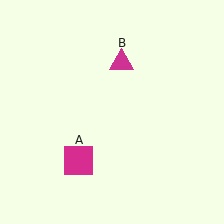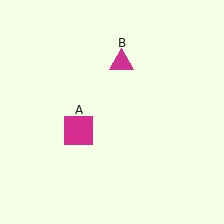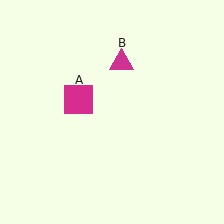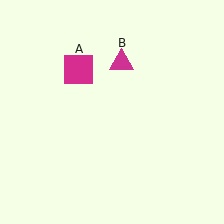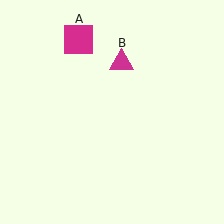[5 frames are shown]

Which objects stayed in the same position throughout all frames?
Magenta triangle (object B) remained stationary.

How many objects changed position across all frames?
1 object changed position: magenta square (object A).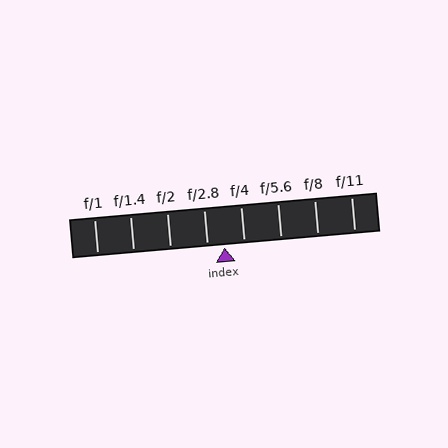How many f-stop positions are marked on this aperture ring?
There are 8 f-stop positions marked.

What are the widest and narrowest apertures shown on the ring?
The widest aperture shown is f/1 and the narrowest is f/11.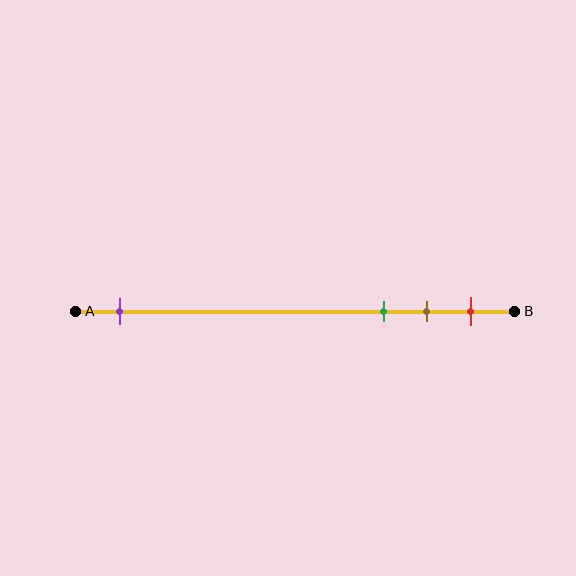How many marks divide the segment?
There are 4 marks dividing the segment.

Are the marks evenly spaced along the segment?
No, the marks are not evenly spaced.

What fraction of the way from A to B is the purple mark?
The purple mark is approximately 10% (0.1) of the way from A to B.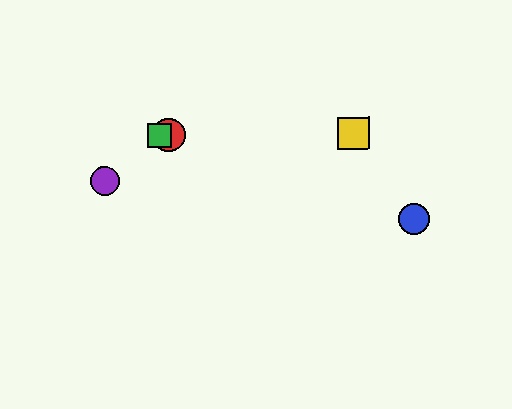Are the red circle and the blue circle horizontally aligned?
No, the red circle is at y≈135 and the blue circle is at y≈219.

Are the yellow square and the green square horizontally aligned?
Yes, both are at y≈133.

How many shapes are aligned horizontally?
3 shapes (the red circle, the green square, the yellow square) are aligned horizontally.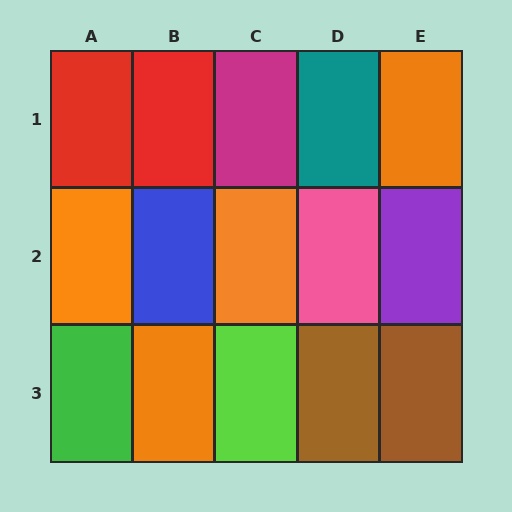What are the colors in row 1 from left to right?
Red, red, magenta, teal, orange.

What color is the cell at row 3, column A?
Green.